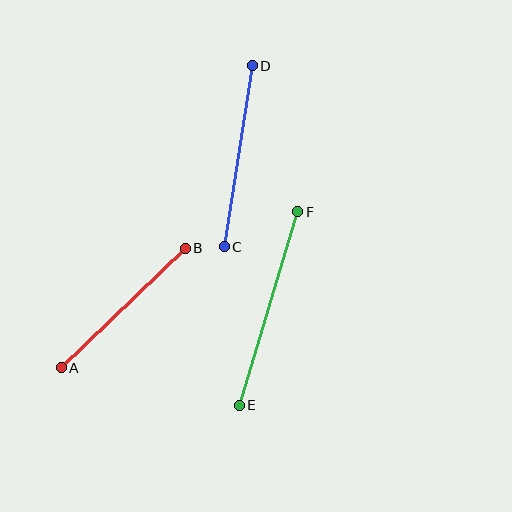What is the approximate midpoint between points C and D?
The midpoint is at approximately (238, 156) pixels.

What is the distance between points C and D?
The distance is approximately 183 pixels.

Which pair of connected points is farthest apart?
Points E and F are farthest apart.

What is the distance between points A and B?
The distance is approximately 172 pixels.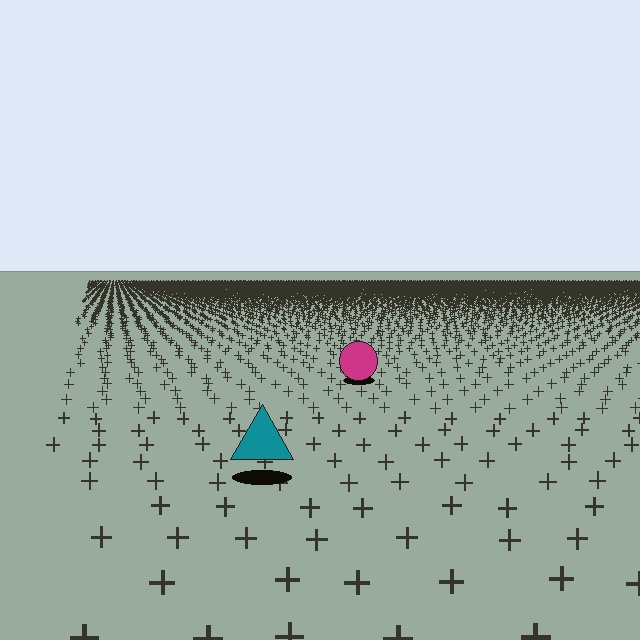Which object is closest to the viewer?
The teal triangle is closest. The texture marks near it are larger and more spread out.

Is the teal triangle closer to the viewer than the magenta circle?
Yes. The teal triangle is closer — you can tell from the texture gradient: the ground texture is coarser near it.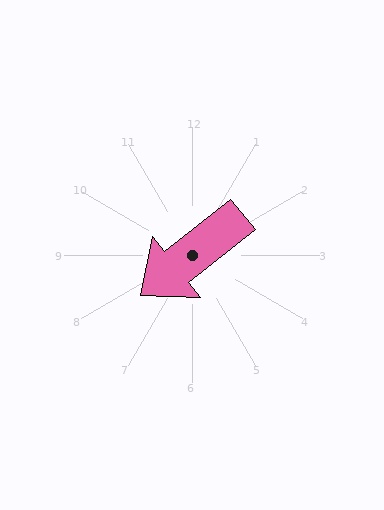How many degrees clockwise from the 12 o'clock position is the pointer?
Approximately 232 degrees.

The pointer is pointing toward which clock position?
Roughly 8 o'clock.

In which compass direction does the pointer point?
Southwest.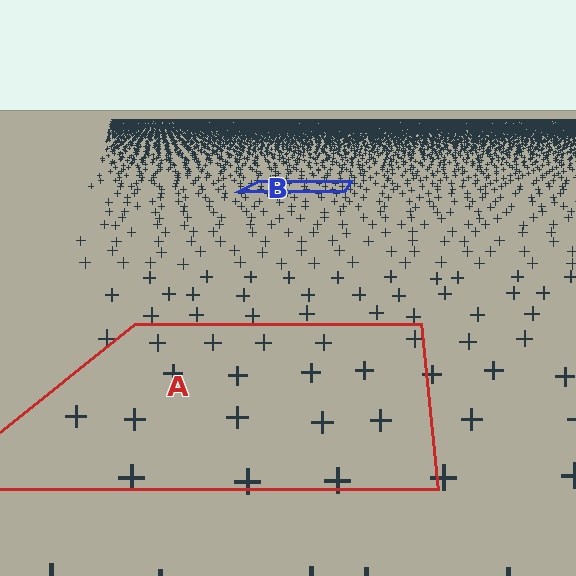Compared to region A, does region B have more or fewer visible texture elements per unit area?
Region B has more texture elements per unit area — they are packed more densely because it is farther away.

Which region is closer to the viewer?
Region A is closer. The texture elements there are larger and more spread out.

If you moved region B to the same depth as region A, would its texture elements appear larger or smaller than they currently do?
They would appear larger. At a closer depth, the same texture elements are projected at a bigger on-screen size.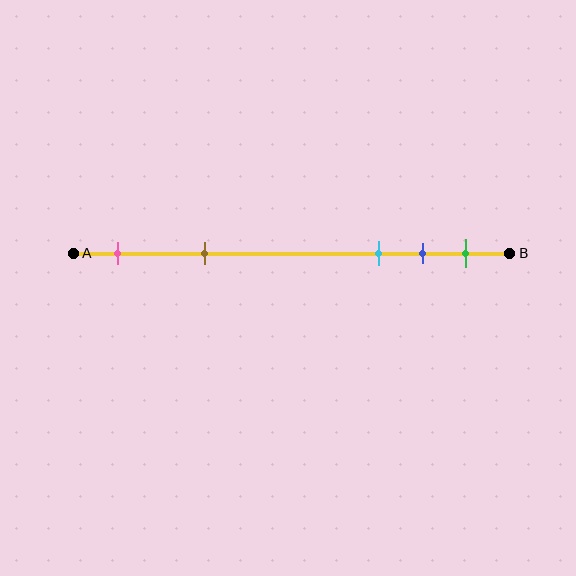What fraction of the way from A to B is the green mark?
The green mark is approximately 90% (0.9) of the way from A to B.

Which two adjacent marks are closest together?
The blue and green marks are the closest adjacent pair.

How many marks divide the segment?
There are 5 marks dividing the segment.